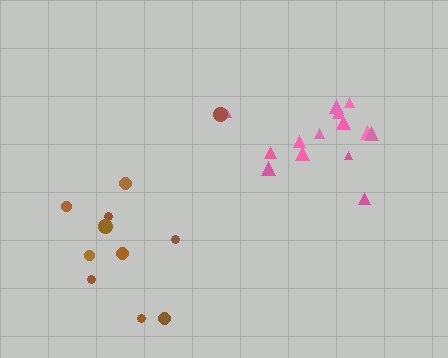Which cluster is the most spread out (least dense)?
Brown.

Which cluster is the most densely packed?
Pink.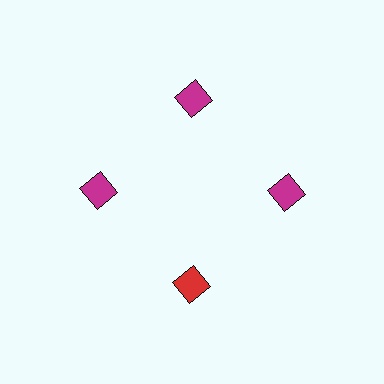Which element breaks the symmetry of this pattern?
The red diamond at roughly the 6 o'clock position breaks the symmetry. All other shapes are magenta diamonds.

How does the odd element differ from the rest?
It has a different color: red instead of magenta.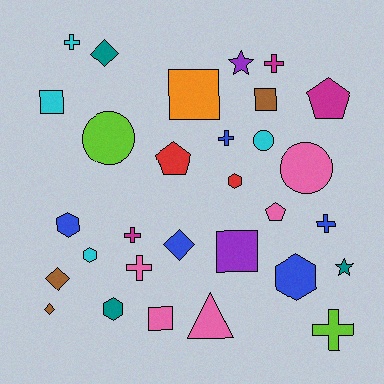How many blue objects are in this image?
There are 5 blue objects.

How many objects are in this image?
There are 30 objects.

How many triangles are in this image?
There is 1 triangle.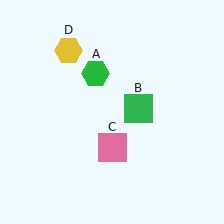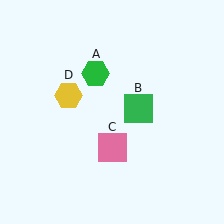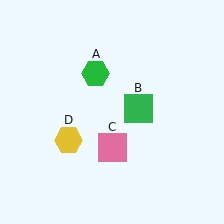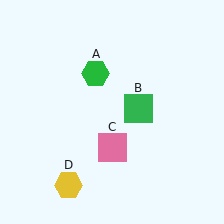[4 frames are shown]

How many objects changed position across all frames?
1 object changed position: yellow hexagon (object D).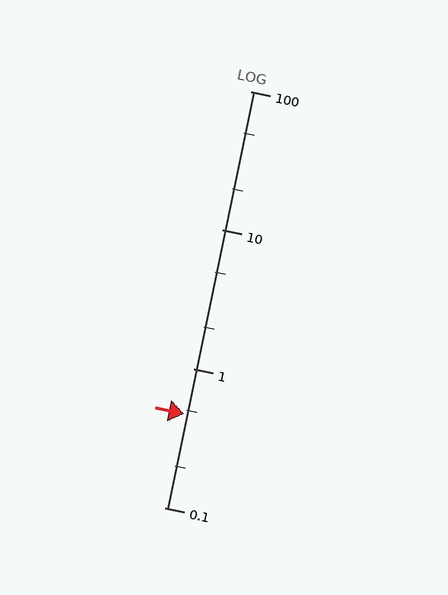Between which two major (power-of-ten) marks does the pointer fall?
The pointer is between 0.1 and 1.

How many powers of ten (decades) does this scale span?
The scale spans 3 decades, from 0.1 to 100.